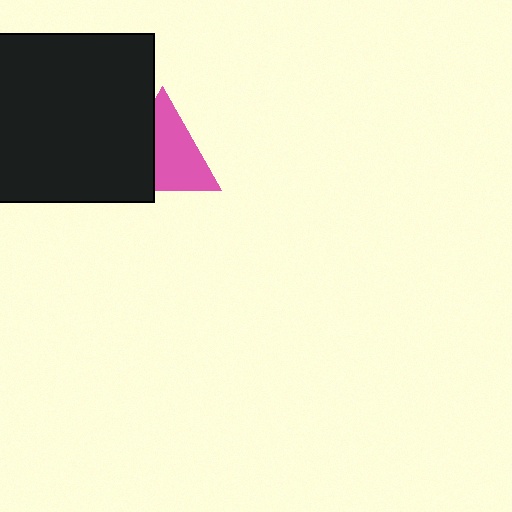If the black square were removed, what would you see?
You would see the complete pink triangle.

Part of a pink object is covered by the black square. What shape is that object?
It is a triangle.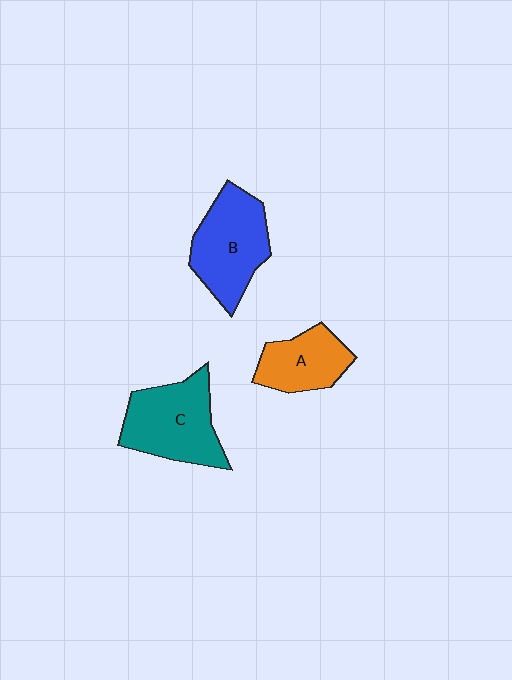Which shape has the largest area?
Shape C (teal).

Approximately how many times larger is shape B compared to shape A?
Approximately 1.4 times.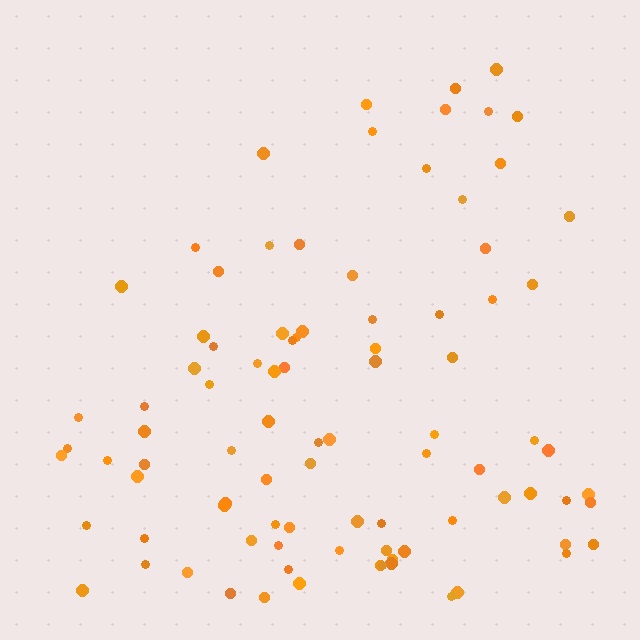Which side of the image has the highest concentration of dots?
The bottom.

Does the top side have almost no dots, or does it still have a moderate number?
Still a moderate number, just noticeably fewer than the bottom.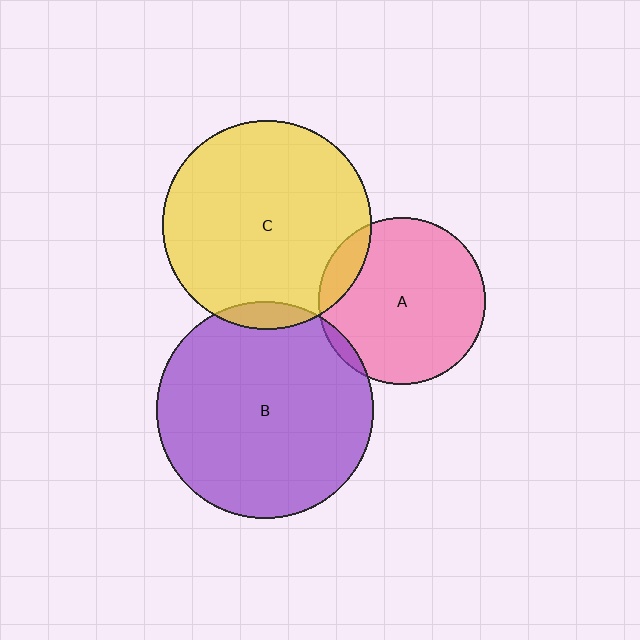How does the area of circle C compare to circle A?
Approximately 1.6 times.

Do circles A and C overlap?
Yes.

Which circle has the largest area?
Circle B (purple).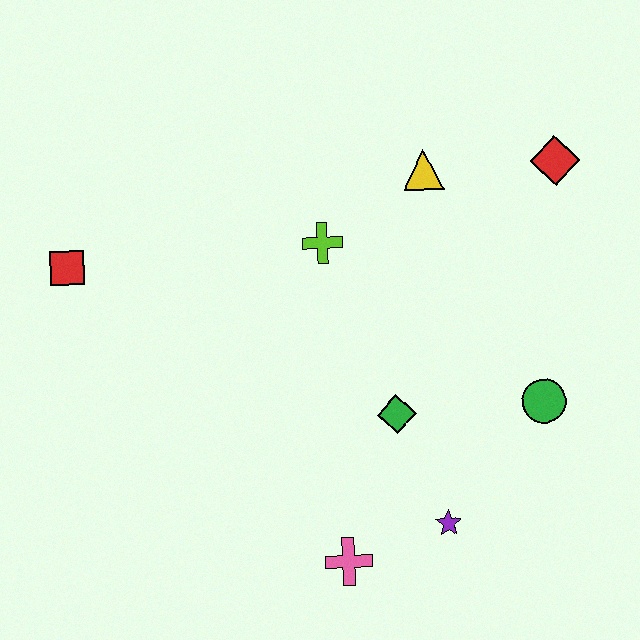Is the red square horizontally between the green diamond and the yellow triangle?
No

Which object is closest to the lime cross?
The yellow triangle is closest to the lime cross.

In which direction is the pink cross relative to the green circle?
The pink cross is to the left of the green circle.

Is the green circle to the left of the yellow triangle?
No